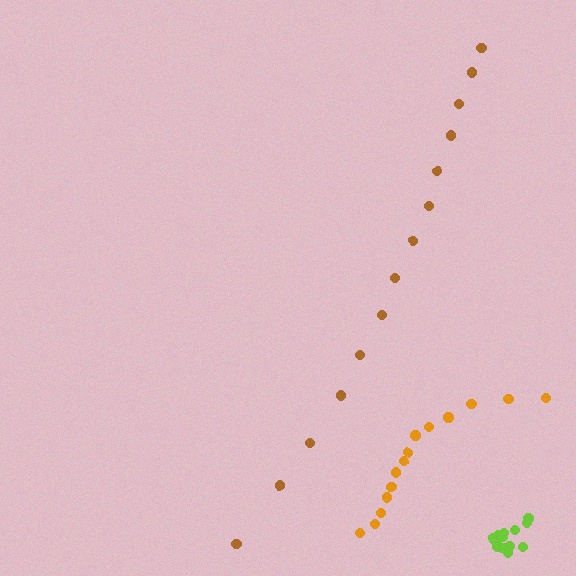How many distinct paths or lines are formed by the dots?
There are 3 distinct paths.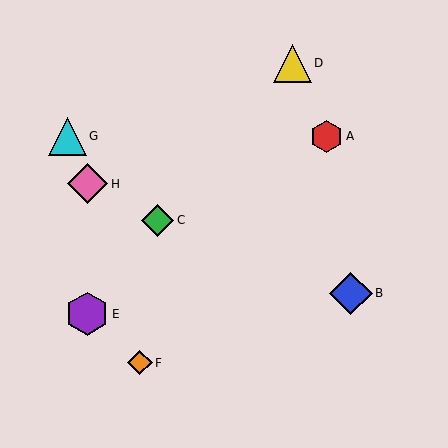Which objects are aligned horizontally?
Objects A, G are aligned horizontally.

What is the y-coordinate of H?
Object H is at y≈184.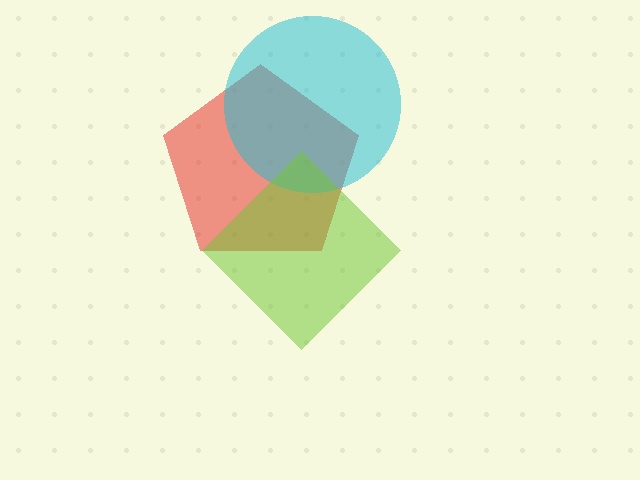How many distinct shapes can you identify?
There are 3 distinct shapes: a red pentagon, a cyan circle, a lime diamond.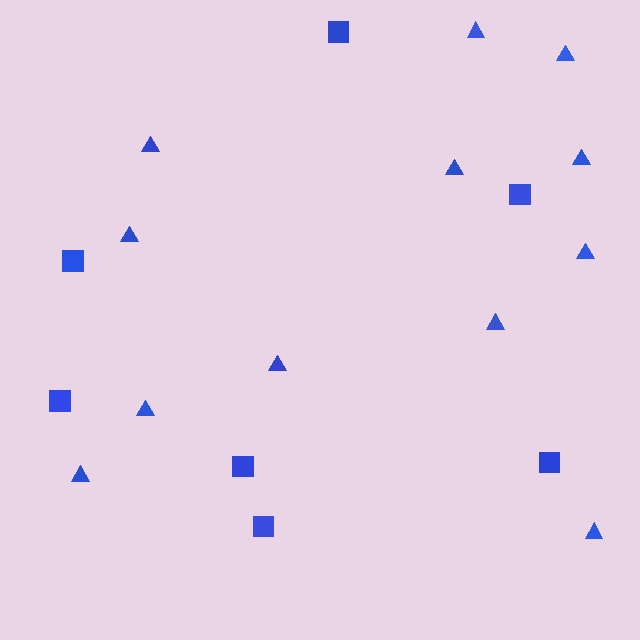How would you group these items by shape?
There are 2 groups: one group of triangles (12) and one group of squares (7).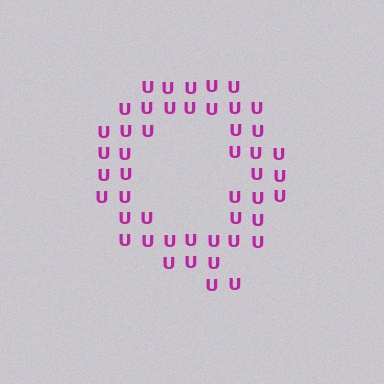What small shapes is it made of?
It is made of small letter U's.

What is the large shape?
The large shape is the letter Q.